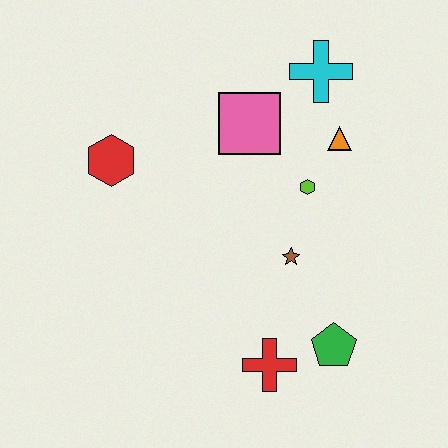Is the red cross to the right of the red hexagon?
Yes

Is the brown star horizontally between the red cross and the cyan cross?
Yes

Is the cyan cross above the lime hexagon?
Yes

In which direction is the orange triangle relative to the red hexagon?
The orange triangle is to the right of the red hexagon.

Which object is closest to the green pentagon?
The red cross is closest to the green pentagon.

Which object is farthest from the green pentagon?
The red hexagon is farthest from the green pentagon.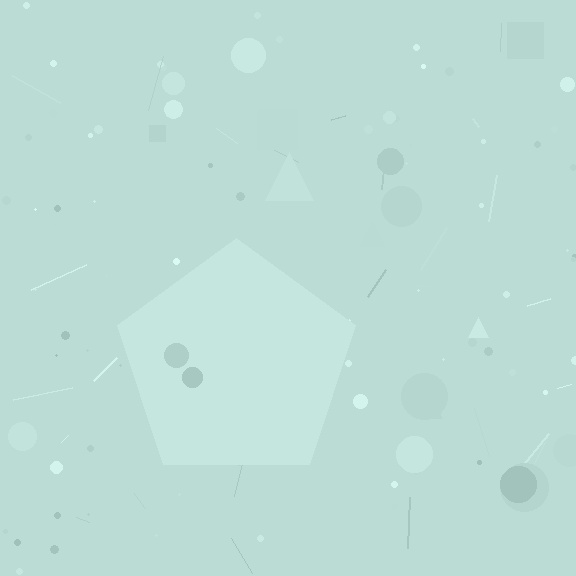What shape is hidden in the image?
A pentagon is hidden in the image.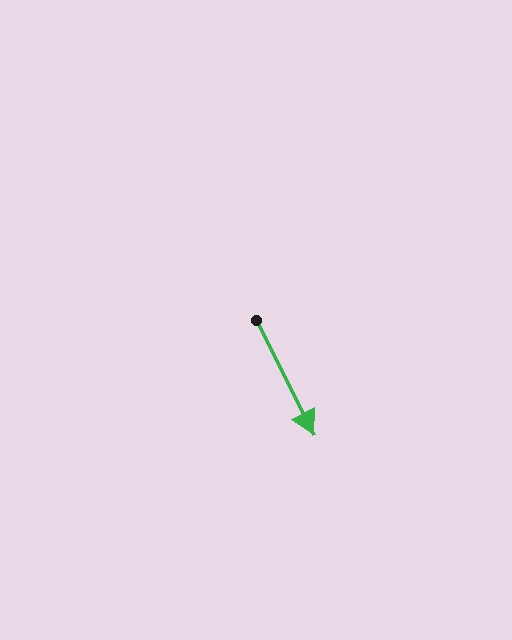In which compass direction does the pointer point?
Southeast.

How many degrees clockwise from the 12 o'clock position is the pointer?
Approximately 153 degrees.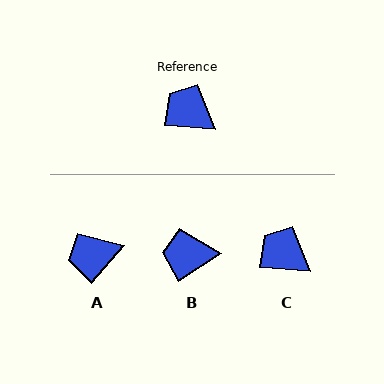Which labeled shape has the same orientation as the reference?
C.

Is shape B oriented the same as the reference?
No, it is off by about 37 degrees.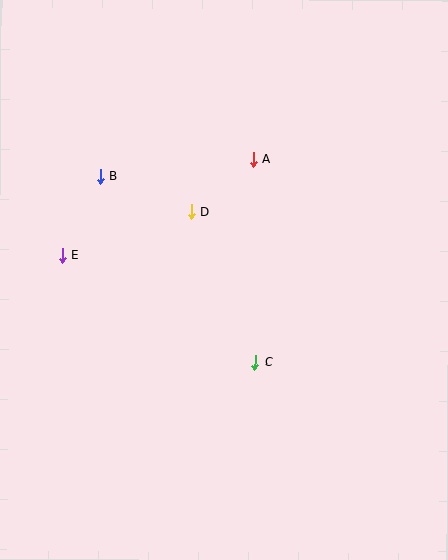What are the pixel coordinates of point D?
Point D is at (192, 212).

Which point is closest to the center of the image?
Point D at (192, 212) is closest to the center.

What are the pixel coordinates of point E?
Point E is at (62, 255).